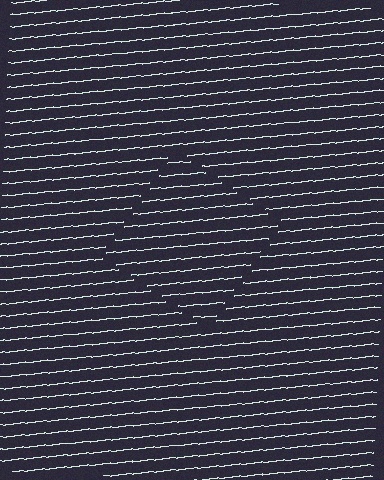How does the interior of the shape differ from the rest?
The interior of the shape contains the same grating, shifted by half a period — the contour is defined by the phase discontinuity where line-ends from the inner and outer gratings abut.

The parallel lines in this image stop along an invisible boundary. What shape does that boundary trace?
An illusory square. The interior of the shape contains the same grating, shifted by half a period — the contour is defined by the phase discontinuity where line-ends from the inner and outer gratings abut.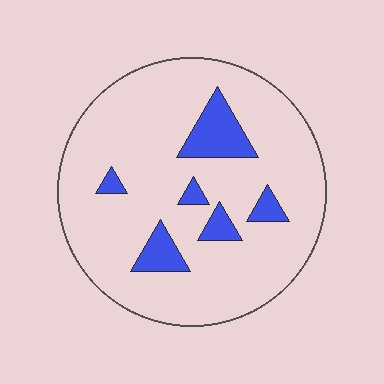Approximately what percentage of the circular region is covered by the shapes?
Approximately 15%.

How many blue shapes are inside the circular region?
6.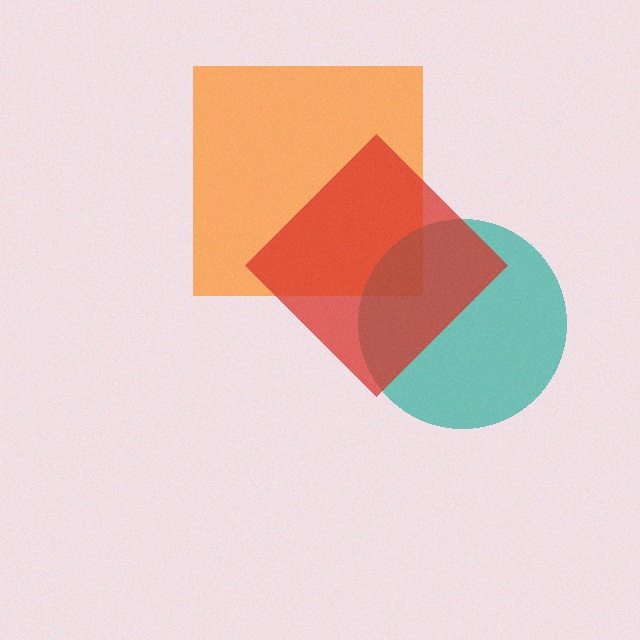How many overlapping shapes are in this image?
There are 3 overlapping shapes in the image.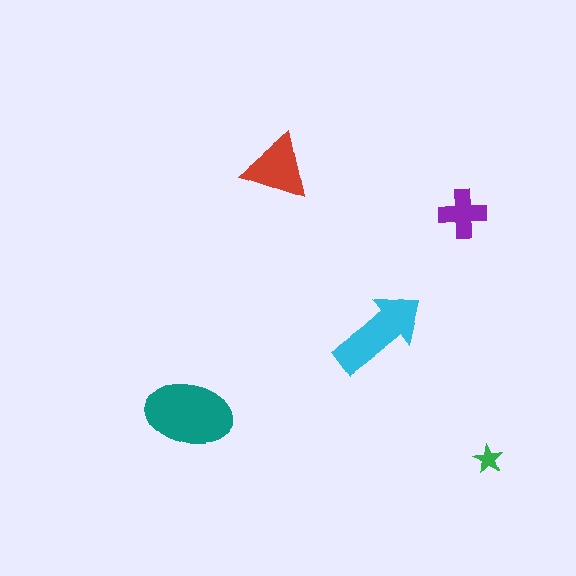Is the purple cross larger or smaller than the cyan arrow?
Smaller.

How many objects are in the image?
There are 5 objects in the image.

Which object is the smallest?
The green star.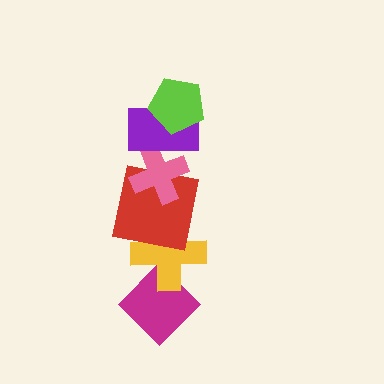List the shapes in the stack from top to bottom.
From top to bottom: the lime pentagon, the purple rectangle, the pink cross, the red square, the yellow cross, the magenta diamond.